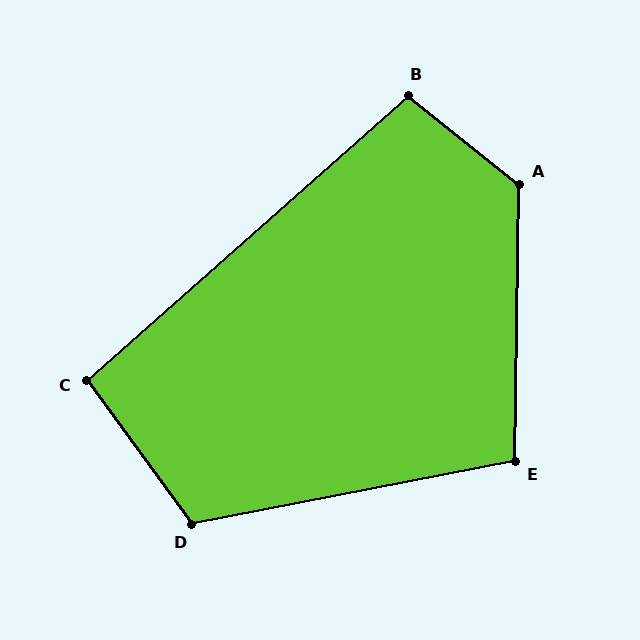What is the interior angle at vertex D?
Approximately 115 degrees (obtuse).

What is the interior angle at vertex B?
Approximately 100 degrees (obtuse).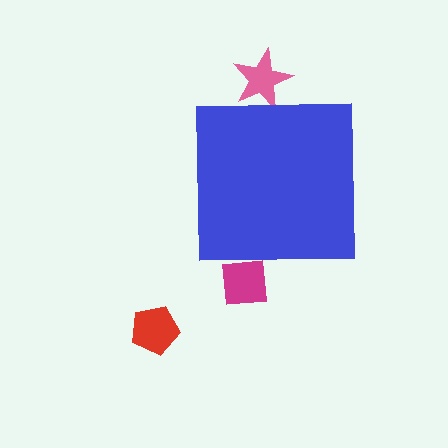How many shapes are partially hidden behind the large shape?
2 shapes are partially hidden.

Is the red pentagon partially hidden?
No, the red pentagon is fully visible.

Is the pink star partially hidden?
Yes, the pink star is partially hidden behind the blue square.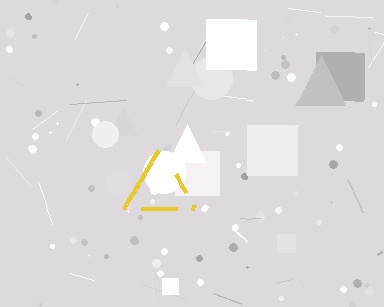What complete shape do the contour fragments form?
The contour fragments form a triangle.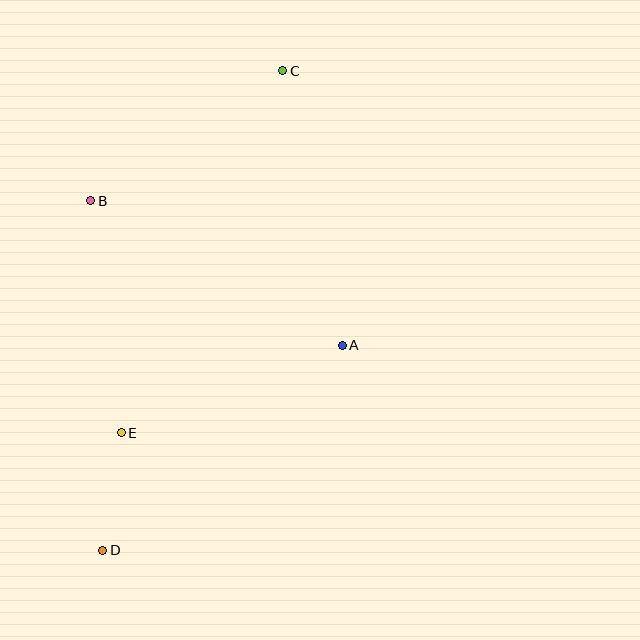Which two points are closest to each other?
Points D and E are closest to each other.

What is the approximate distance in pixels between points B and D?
The distance between B and D is approximately 350 pixels.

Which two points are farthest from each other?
Points C and D are farthest from each other.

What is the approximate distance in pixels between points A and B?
The distance between A and B is approximately 290 pixels.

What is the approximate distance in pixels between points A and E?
The distance between A and E is approximately 238 pixels.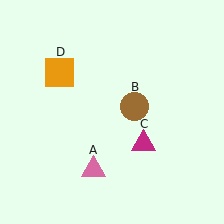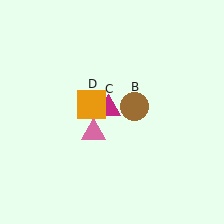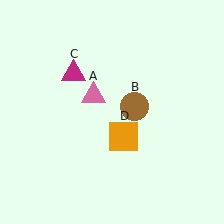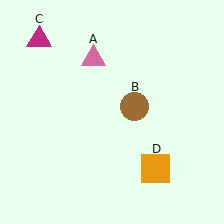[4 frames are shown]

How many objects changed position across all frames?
3 objects changed position: pink triangle (object A), magenta triangle (object C), orange square (object D).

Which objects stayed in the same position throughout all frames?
Brown circle (object B) remained stationary.